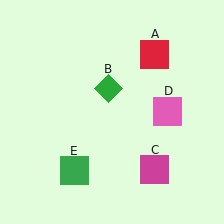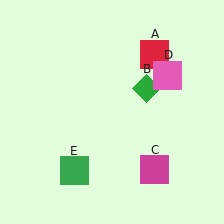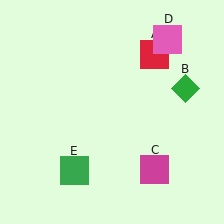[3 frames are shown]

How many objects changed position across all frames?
2 objects changed position: green diamond (object B), pink square (object D).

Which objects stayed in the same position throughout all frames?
Red square (object A) and magenta square (object C) and green square (object E) remained stationary.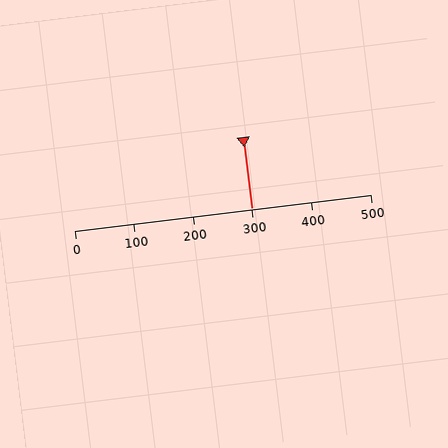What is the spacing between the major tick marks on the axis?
The major ticks are spaced 100 apart.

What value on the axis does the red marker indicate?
The marker indicates approximately 300.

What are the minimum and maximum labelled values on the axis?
The axis runs from 0 to 500.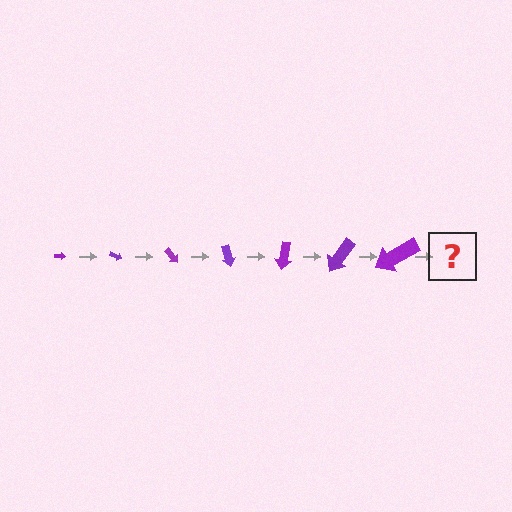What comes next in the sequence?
The next element should be an arrow, larger than the previous one and rotated 175 degrees from the start.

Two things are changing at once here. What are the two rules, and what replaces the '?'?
The two rules are that the arrow grows larger each step and it rotates 25 degrees each step. The '?' should be an arrow, larger than the previous one and rotated 175 degrees from the start.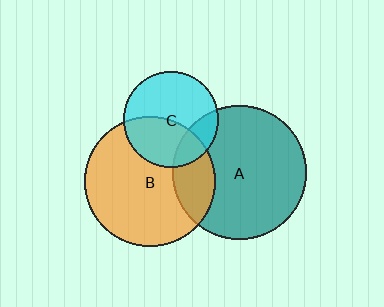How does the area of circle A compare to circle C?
Approximately 2.0 times.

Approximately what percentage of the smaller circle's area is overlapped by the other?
Approximately 20%.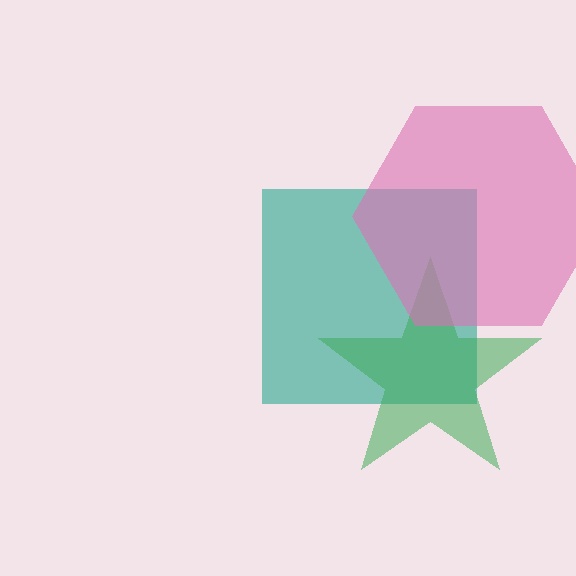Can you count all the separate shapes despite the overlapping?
Yes, there are 3 separate shapes.